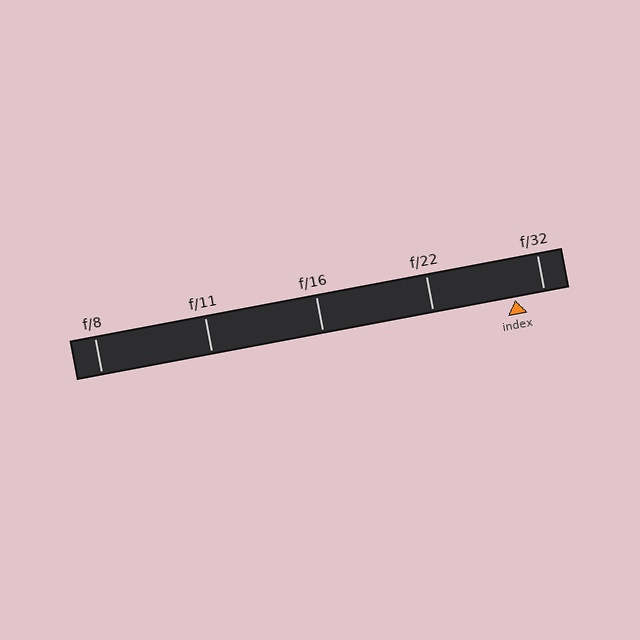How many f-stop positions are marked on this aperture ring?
There are 5 f-stop positions marked.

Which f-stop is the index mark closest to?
The index mark is closest to f/32.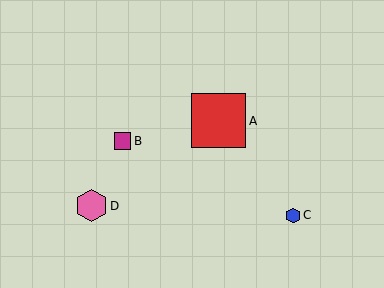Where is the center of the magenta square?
The center of the magenta square is at (122, 141).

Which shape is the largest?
The red square (labeled A) is the largest.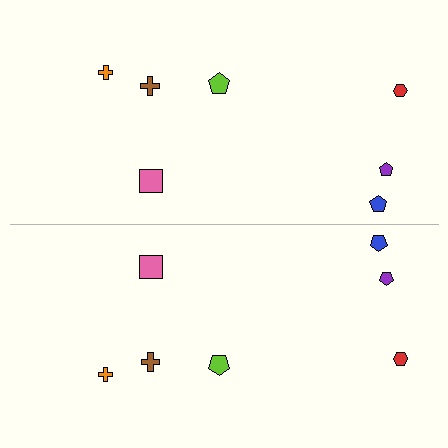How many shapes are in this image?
There are 14 shapes in this image.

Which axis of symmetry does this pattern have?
The pattern has a horizontal axis of symmetry running through the center of the image.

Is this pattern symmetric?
Yes, this pattern has bilateral (reflection) symmetry.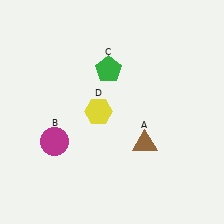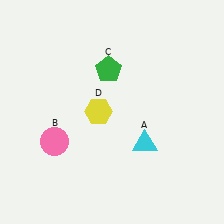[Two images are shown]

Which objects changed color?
A changed from brown to cyan. B changed from magenta to pink.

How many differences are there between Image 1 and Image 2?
There are 2 differences between the two images.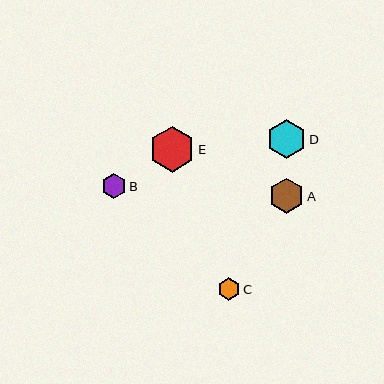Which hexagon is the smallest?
Hexagon C is the smallest with a size of approximately 22 pixels.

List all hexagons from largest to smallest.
From largest to smallest: E, D, A, B, C.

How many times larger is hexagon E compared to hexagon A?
Hexagon E is approximately 1.3 times the size of hexagon A.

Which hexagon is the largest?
Hexagon E is the largest with a size of approximately 46 pixels.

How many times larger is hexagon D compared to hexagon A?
Hexagon D is approximately 1.1 times the size of hexagon A.